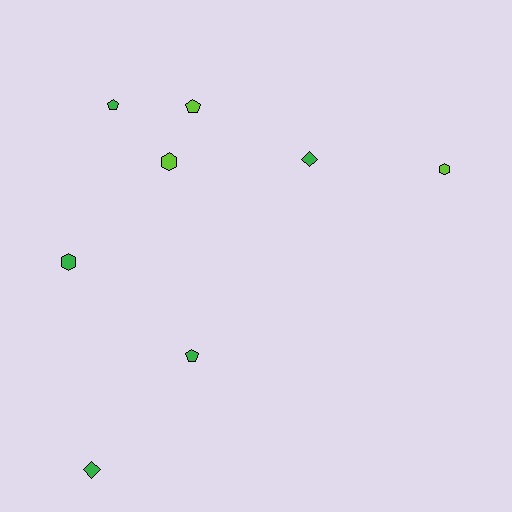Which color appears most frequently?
Green, with 5 objects.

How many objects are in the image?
There are 8 objects.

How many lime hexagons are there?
There are 2 lime hexagons.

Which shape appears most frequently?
Hexagon, with 3 objects.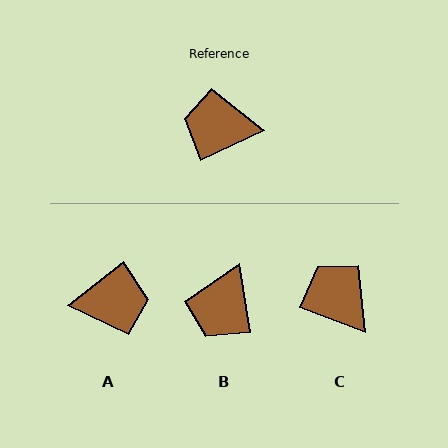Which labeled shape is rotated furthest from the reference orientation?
A, about 167 degrees away.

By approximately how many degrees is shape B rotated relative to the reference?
Approximately 74 degrees counter-clockwise.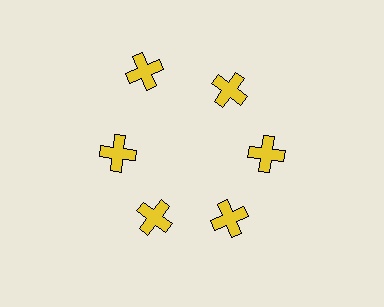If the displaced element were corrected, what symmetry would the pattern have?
It would have 6-fold rotational symmetry — the pattern would map onto itself every 60 degrees.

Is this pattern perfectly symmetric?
No. The 6 yellow crosses are arranged in a ring, but one element near the 11 o'clock position is pushed outward from the center, breaking the 6-fold rotational symmetry.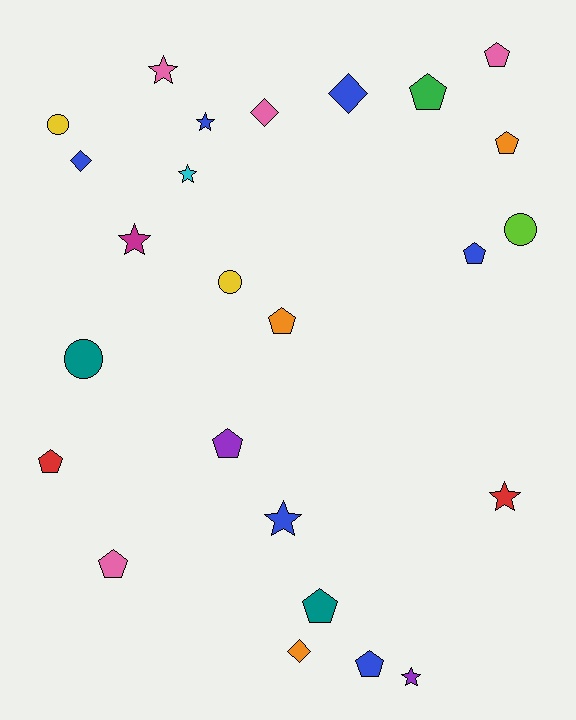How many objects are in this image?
There are 25 objects.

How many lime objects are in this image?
There is 1 lime object.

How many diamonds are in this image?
There are 4 diamonds.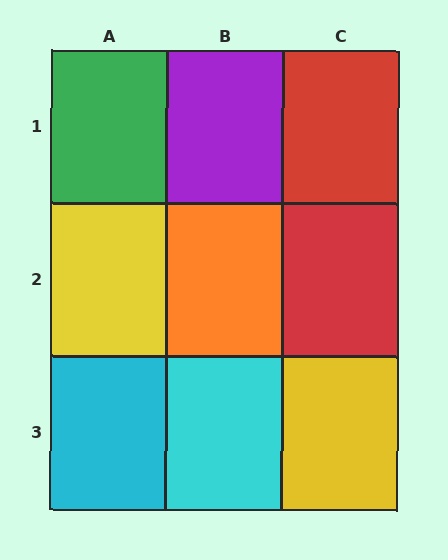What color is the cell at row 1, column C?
Red.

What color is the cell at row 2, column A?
Yellow.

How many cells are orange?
1 cell is orange.